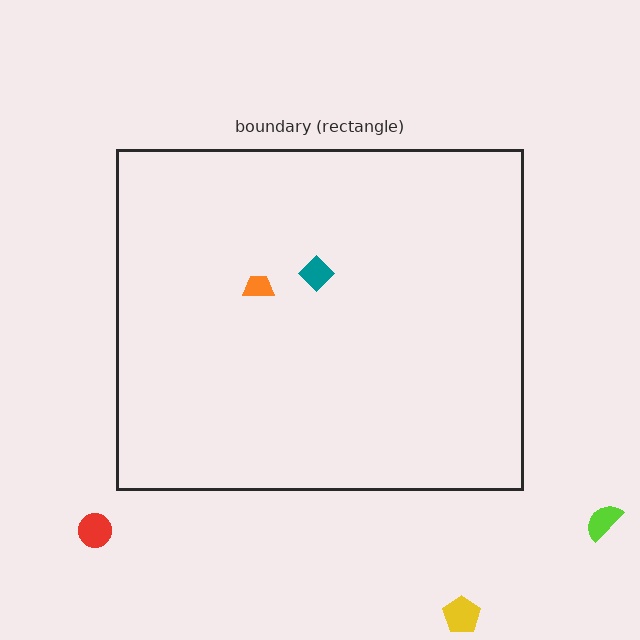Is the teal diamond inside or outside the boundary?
Inside.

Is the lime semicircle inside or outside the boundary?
Outside.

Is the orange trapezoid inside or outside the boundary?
Inside.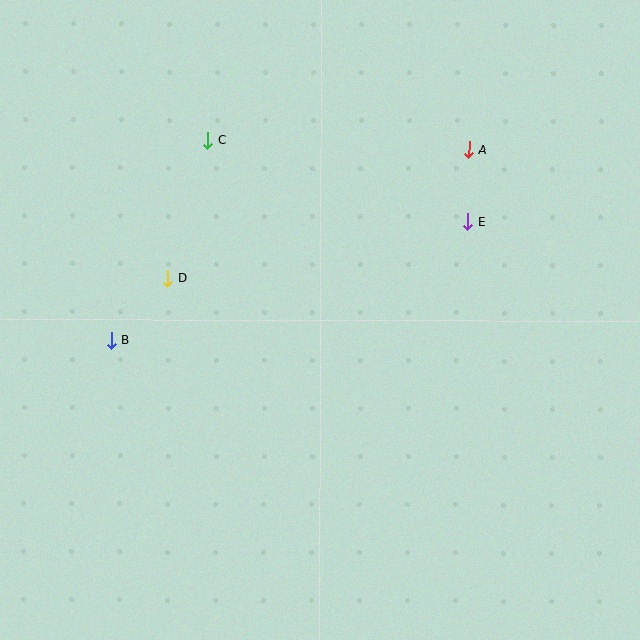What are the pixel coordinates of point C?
Point C is at (207, 140).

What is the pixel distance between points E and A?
The distance between E and A is 72 pixels.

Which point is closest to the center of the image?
Point D at (168, 278) is closest to the center.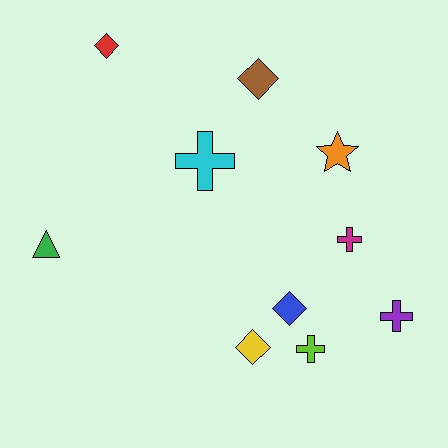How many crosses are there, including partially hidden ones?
There are 4 crosses.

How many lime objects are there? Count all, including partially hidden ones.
There is 1 lime object.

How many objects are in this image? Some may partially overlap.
There are 10 objects.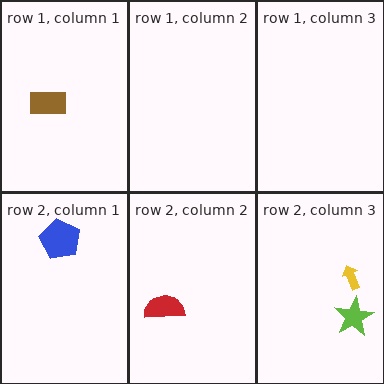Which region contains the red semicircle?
The row 2, column 2 region.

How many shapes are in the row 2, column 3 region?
2.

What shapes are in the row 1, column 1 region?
The brown rectangle.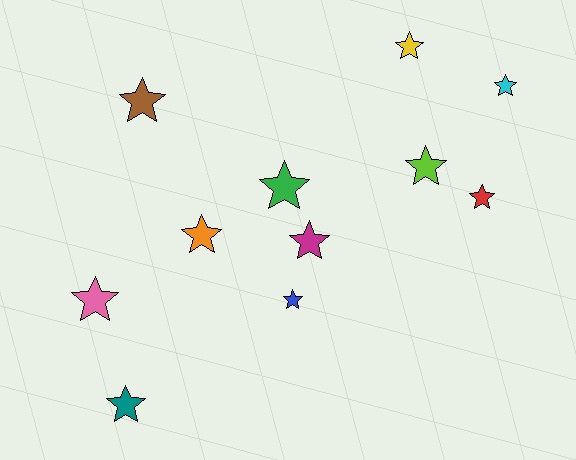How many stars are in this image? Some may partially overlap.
There are 11 stars.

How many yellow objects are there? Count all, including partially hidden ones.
There is 1 yellow object.